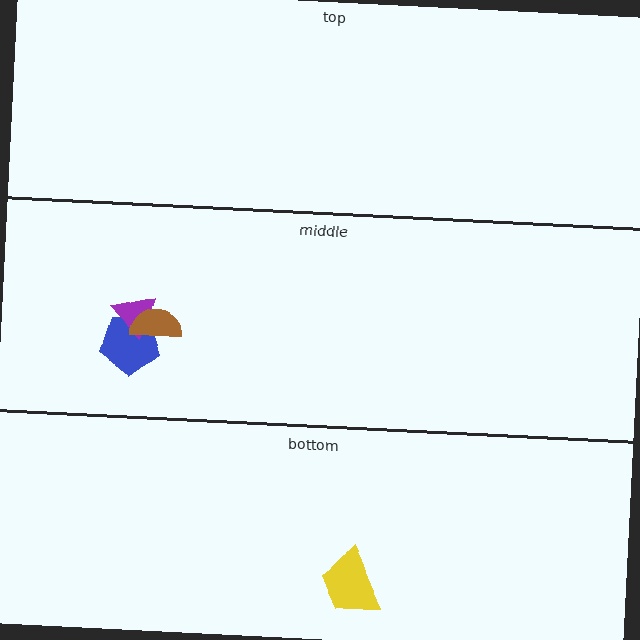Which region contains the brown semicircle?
The middle region.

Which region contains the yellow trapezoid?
The bottom region.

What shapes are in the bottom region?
The yellow trapezoid.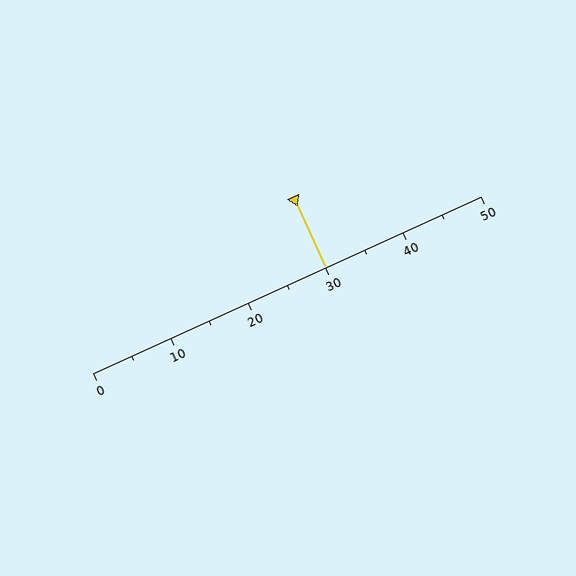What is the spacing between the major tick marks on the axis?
The major ticks are spaced 10 apart.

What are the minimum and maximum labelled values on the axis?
The axis runs from 0 to 50.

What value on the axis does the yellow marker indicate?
The marker indicates approximately 30.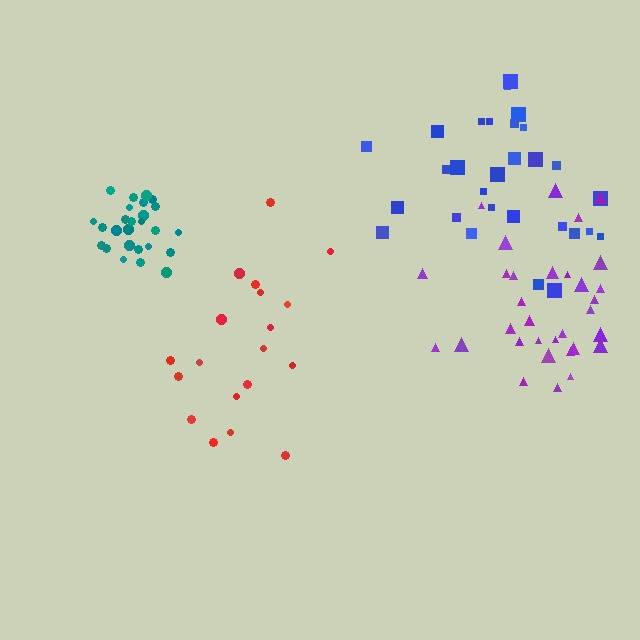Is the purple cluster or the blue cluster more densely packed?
Purple.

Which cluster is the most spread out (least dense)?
Red.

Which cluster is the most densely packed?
Teal.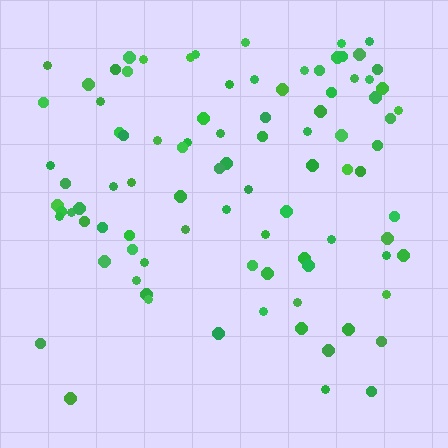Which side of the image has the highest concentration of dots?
The top.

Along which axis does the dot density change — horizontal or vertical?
Vertical.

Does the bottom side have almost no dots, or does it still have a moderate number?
Still a moderate number, just noticeably fewer than the top.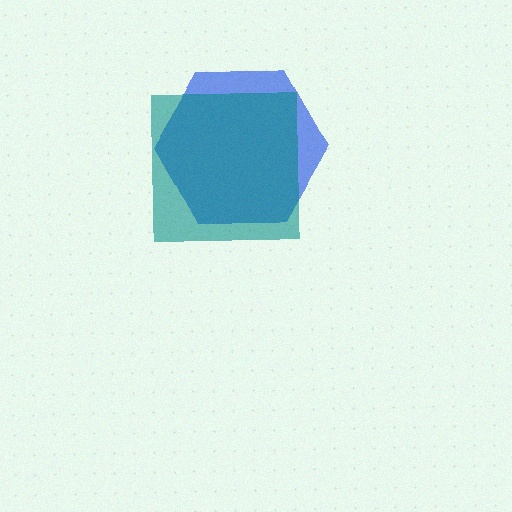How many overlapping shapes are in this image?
There are 2 overlapping shapes in the image.